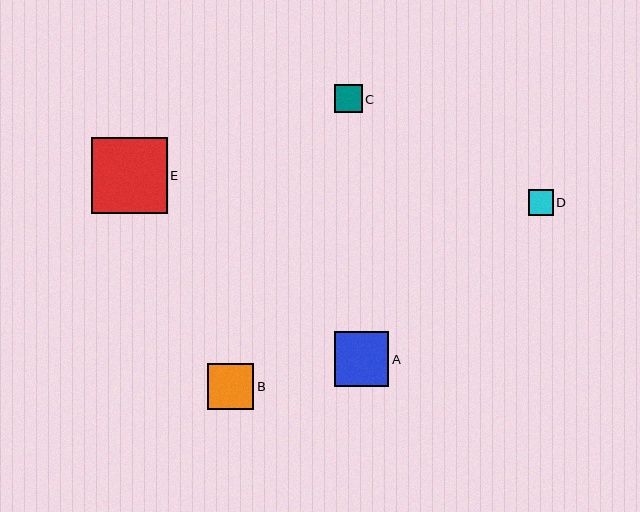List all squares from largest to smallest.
From largest to smallest: E, A, B, C, D.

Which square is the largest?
Square E is the largest with a size of approximately 76 pixels.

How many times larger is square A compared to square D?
Square A is approximately 2.2 times the size of square D.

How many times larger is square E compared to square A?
Square E is approximately 1.4 times the size of square A.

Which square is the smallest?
Square D is the smallest with a size of approximately 25 pixels.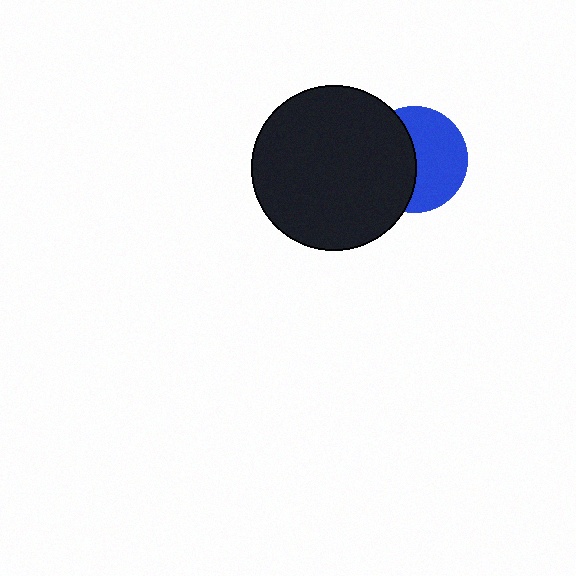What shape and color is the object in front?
The object in front is a black circle.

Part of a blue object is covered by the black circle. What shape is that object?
It is a circle.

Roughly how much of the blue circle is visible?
About half of it is visible (roughly 55%).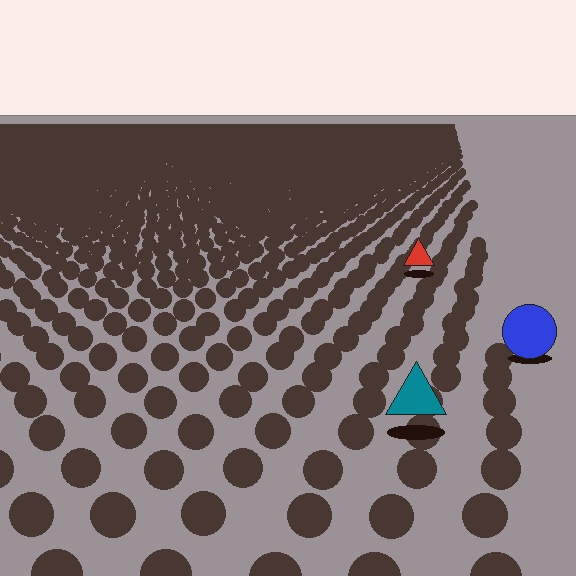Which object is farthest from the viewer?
The red triangle is farthest from the viewer. It appears smaller and the ground texture around it is denser.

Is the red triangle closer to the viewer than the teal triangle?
No. The teal triangle is closer — you can tell from the texture gradient: the ground texture is coarser near it.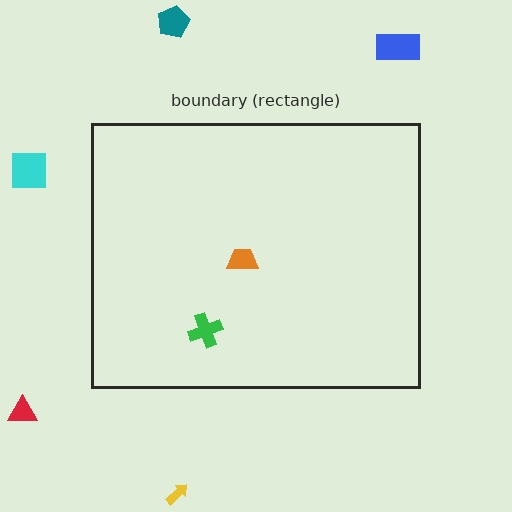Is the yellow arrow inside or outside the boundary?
Outside.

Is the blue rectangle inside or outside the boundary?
Outside.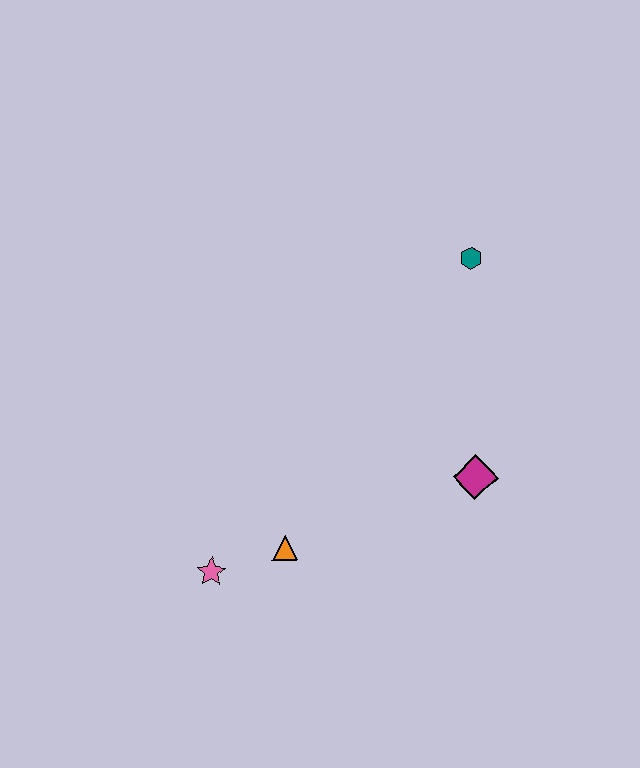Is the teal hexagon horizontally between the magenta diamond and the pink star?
Yes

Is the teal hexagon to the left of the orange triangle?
No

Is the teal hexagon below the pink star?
No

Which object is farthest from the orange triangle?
The teal hexagon is farthest from the orange triangle.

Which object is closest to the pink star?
The orange triangle is closest to the pink star.